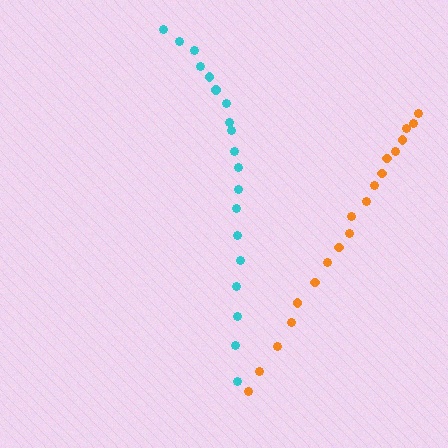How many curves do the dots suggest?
There are 2 distinct paths.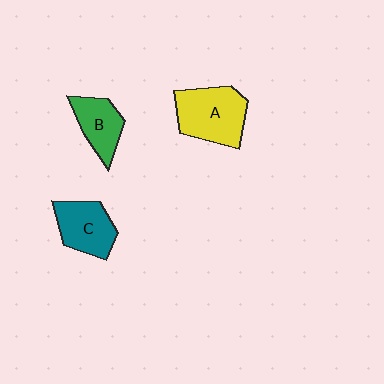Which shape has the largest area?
Shape A (yellow).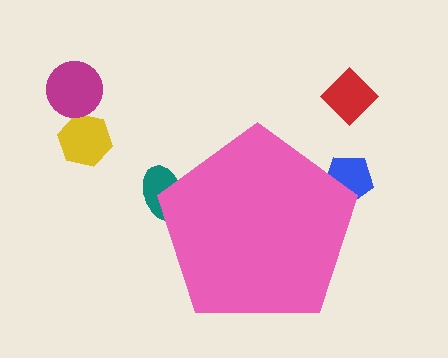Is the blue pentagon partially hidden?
Yes, the blue pentagon is partially hidden behind the pink pentagon.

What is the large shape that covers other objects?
A pink pentagon.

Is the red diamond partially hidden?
No, the red diamond is fully visible.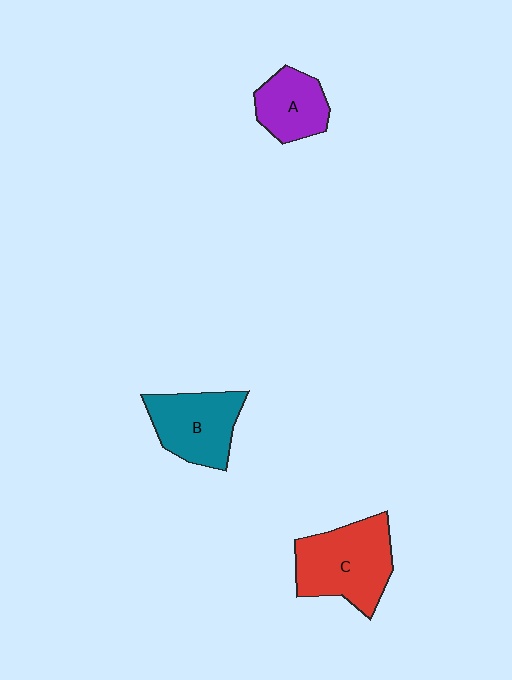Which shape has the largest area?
Shape C (red).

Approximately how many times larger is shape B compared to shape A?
Approximately 1.3 times.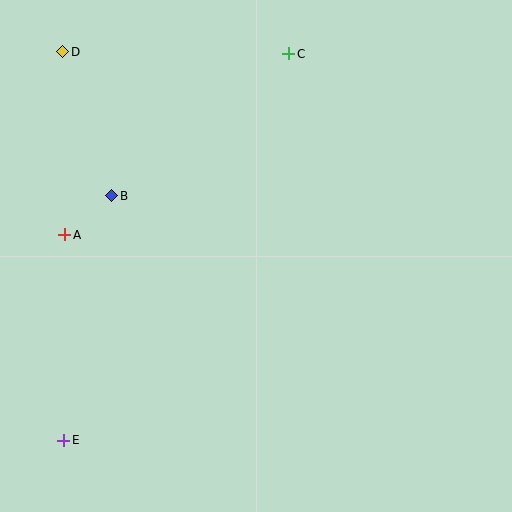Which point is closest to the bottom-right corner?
Point E is closest to the bottom-right corner.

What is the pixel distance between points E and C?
The distance between E and C is 447 pixels.